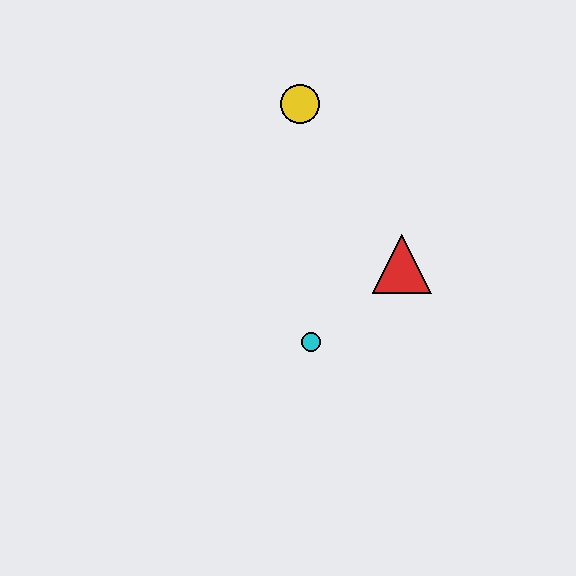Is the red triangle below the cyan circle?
No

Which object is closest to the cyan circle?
The red triangle is closest to the cyan circle.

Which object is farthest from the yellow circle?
The cyan circle is farthest from the yellow circle.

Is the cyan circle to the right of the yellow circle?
Yes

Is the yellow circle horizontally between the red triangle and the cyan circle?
No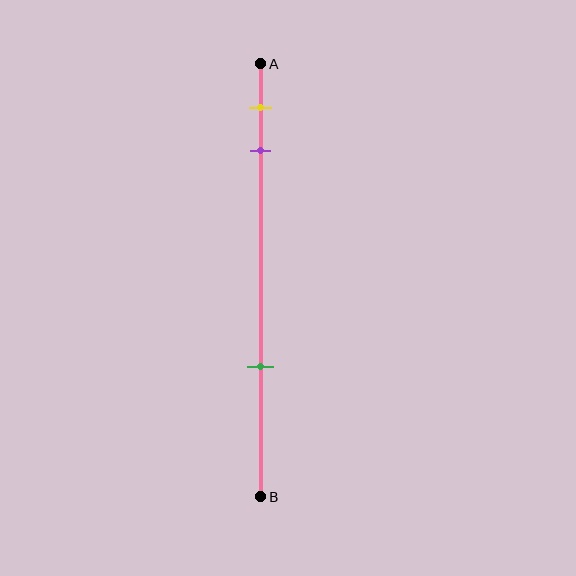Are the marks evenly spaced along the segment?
No, the marks are not evenly spaced.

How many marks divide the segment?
There are 3 marks dividing the segment.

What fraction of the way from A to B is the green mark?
The green mark is approximately 70% (0.7) of the way from A to B.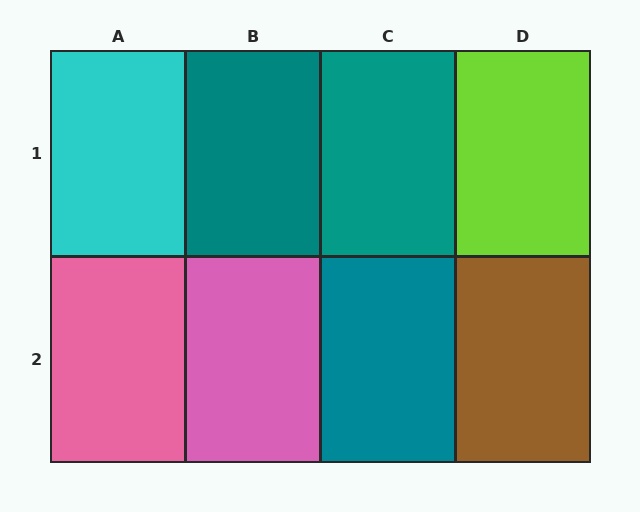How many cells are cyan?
1 cell is cyan.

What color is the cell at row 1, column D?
Lime.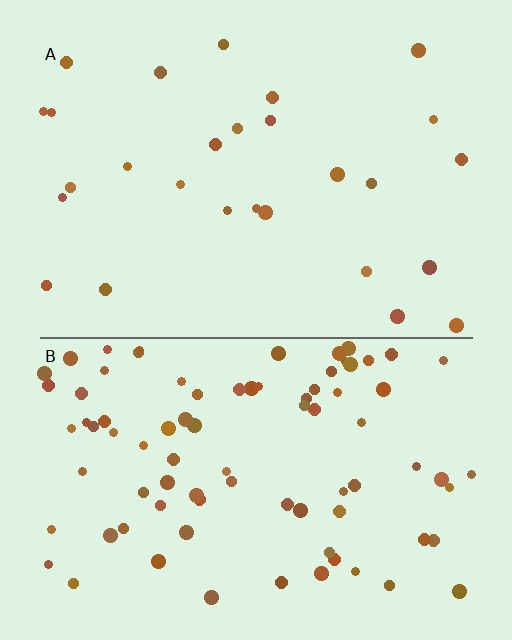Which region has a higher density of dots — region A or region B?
B (the bottom).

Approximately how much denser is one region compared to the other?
Approximately 3.1× — region B over region A.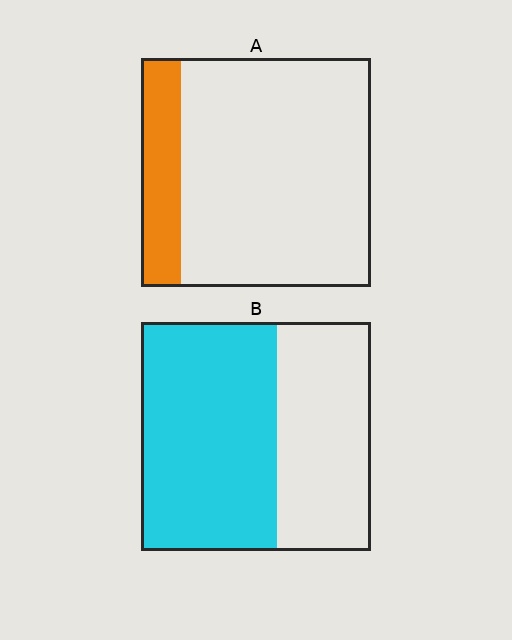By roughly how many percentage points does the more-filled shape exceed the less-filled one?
By roughly 40 percentage points (B over A).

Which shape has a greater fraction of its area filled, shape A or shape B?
Shape B.